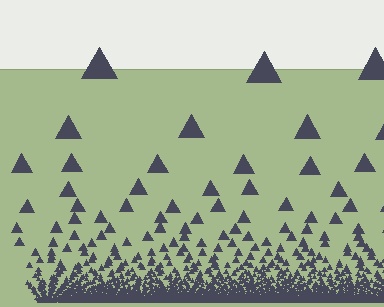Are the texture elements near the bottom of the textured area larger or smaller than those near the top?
Smaller. The gradient is inverted — elements near the bottom are smaller and denser.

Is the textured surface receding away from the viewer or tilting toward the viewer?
The surface appears to tilt toward the viewer. Texture elements get larger and sparser toward the top.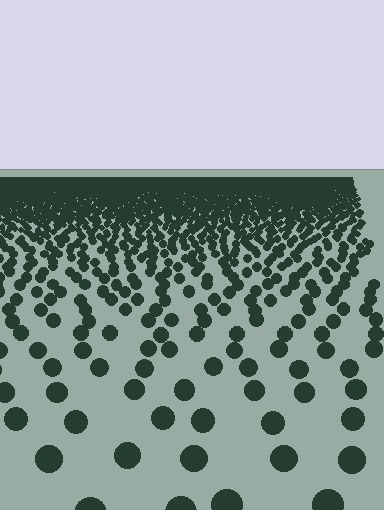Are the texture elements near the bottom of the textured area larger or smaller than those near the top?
Larger. Near the bottom, elements are closer to the viewer and appear at a bigger on-screen size.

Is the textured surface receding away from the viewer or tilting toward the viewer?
The surface is receding away from the viewer. Texture elements get smaller and denser toward the top.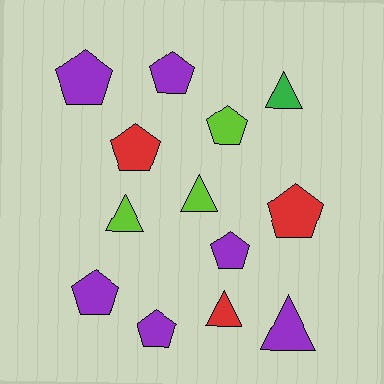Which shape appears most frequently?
Pentagon, with 8 objects.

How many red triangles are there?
There is 1 red triangle.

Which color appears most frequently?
Purple, with 6 objects.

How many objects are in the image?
There are 13 objects.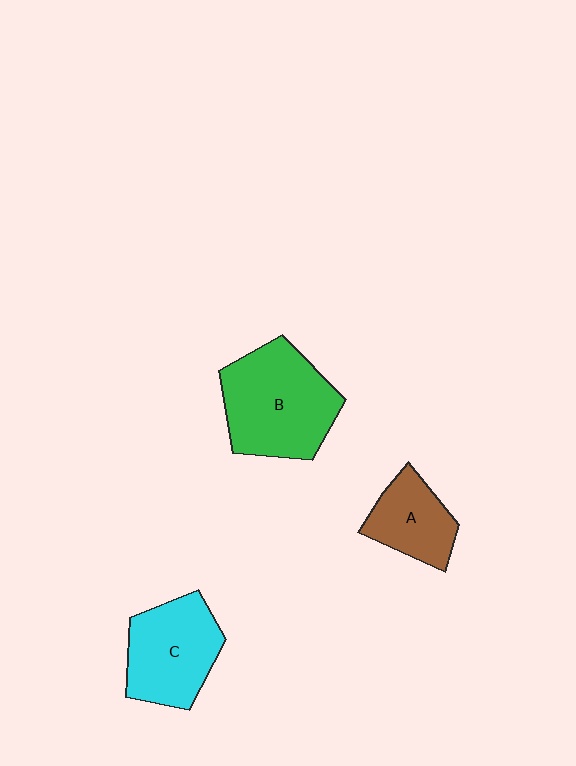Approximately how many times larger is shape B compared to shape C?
Approximately 1.3 times.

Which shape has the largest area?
Shape B (green).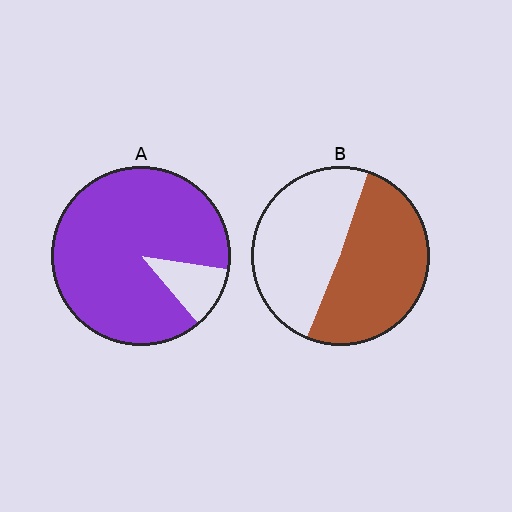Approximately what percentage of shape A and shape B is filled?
A is approximately 90% and B is approximately 50%.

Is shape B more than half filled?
Roughly half.